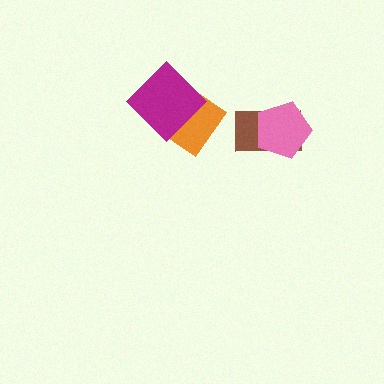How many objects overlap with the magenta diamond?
1 object overlaps with the magenta diamond.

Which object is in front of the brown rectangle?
The pink pentagon is in front of the brown rectangle.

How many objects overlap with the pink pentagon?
1 object overlaps with the pink pentagon.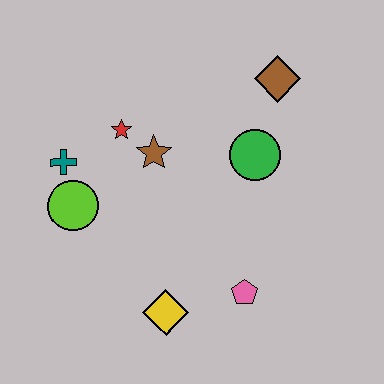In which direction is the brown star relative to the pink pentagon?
The brown star is above the pink pentagon.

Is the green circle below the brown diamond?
Yes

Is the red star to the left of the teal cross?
No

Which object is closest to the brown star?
The red star is closest to the brown star.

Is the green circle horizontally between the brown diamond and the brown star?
Yes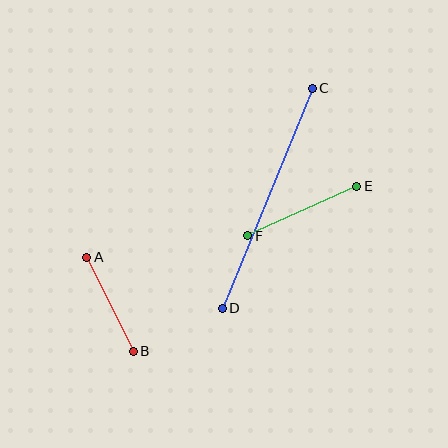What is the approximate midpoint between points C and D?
The midpoint is at approximately (267, 198) pixels.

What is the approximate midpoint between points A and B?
The midpoint is at approximately (110, 304) pixels.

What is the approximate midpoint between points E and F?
The midpoint is at approximately (302, 211) pixels.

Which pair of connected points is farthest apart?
Points C and D are farthest apart.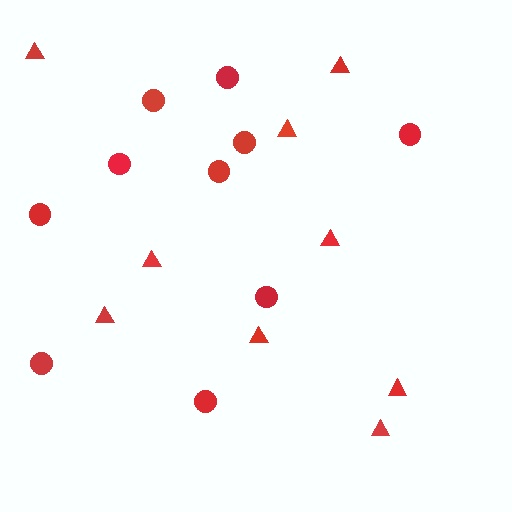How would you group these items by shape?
There are 2 groups: one group of triangles (9) and one group of circles (10).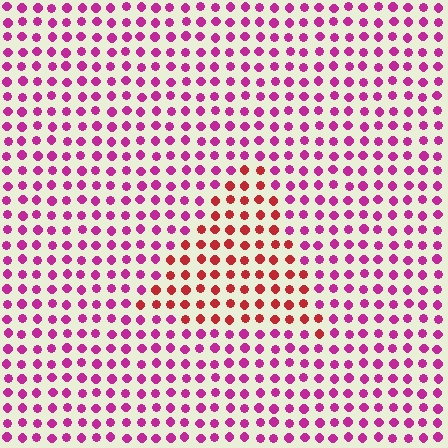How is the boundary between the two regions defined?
The boundary is defined purely by a slight shift in hue (about 41 degrees). Spacing, size, and orientation are identical on both sides.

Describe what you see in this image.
The image is filled with small magenta elements in a uniform arrangement. A triangle-shaped region is visible where the elements are tinted to a slightly different hue, forming a subtle color boundary.